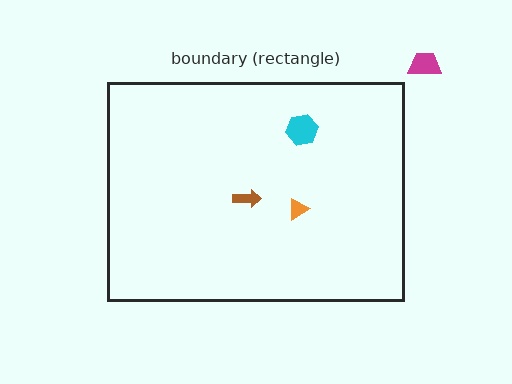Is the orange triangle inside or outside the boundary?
Inside.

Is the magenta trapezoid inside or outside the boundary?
Outside.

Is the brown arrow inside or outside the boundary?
Inside.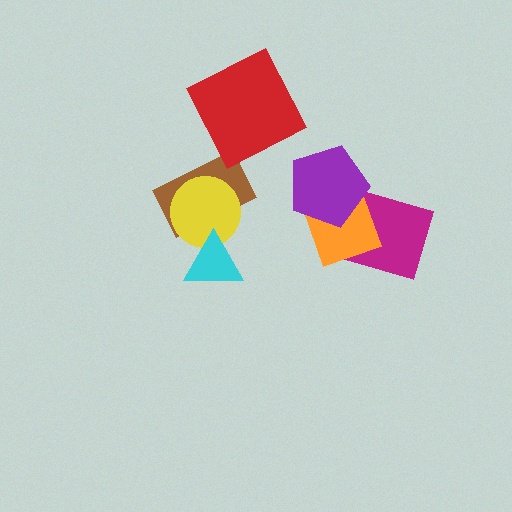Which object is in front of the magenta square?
The orange diamond is in front of the magenta square.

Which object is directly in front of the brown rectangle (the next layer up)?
The yellow circle is directly in front of the brown rectangle.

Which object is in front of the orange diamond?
The purple pentagon is in front of the orange diamond.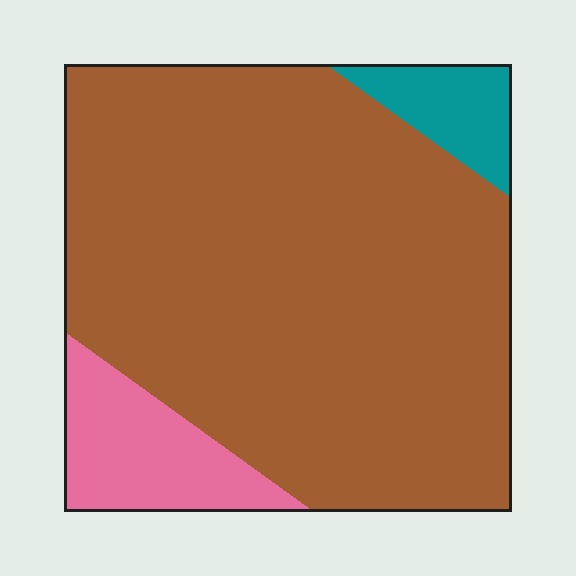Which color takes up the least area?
Teal, at roughly 5%.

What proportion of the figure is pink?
Pink takes up less than a quarter of the figure.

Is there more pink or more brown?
Brown.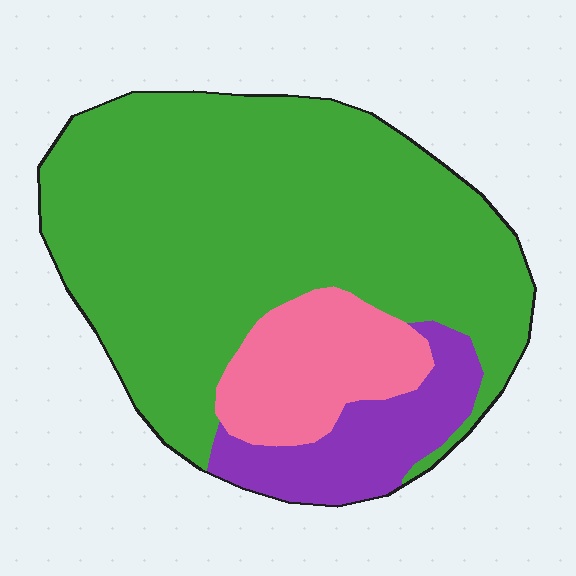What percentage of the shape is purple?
Purple takes up about one eighth (1/8) of the shape.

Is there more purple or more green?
Green.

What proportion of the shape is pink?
Pink covers 15% of the shape.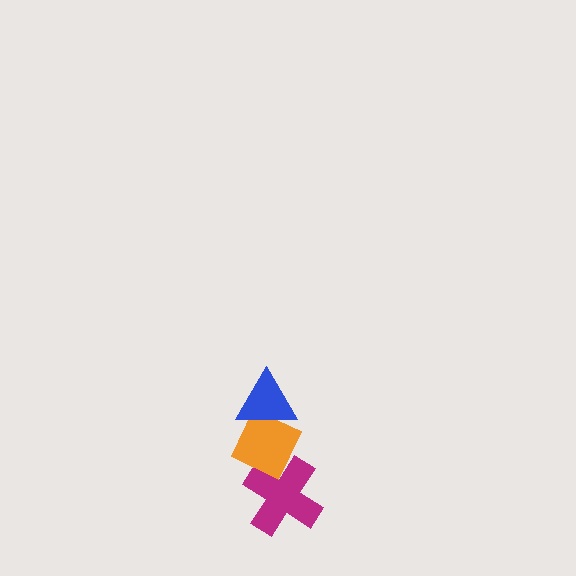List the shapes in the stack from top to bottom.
From top to bottom: the blue triangle, the orange diamond, the magenta cross.